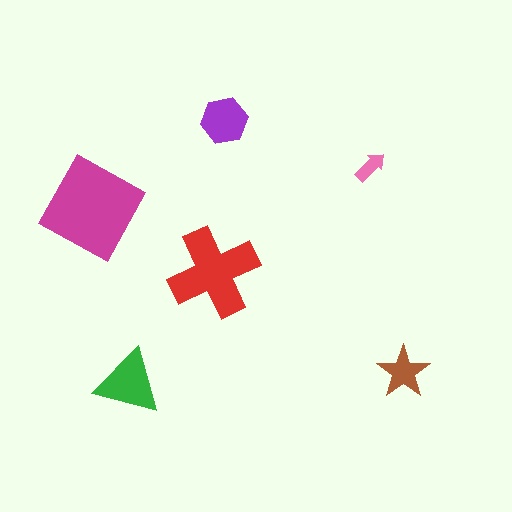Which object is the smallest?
The pink arrow.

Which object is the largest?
The magenta diamond.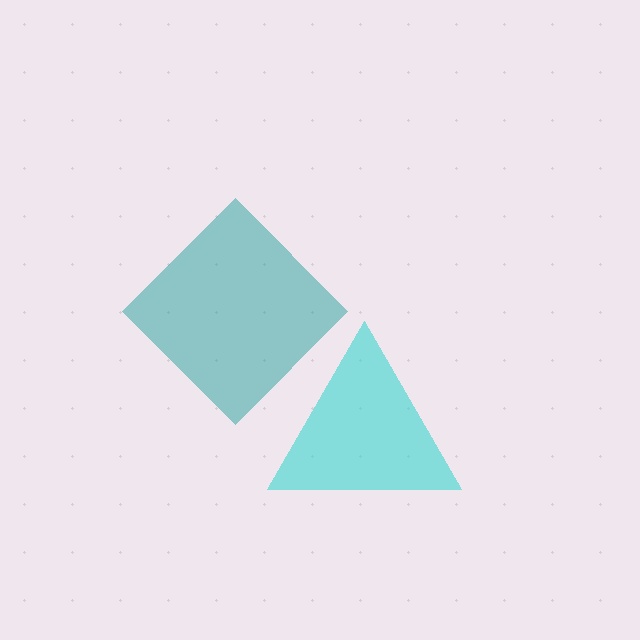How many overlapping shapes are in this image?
There are 2 overlapping shapes in the image.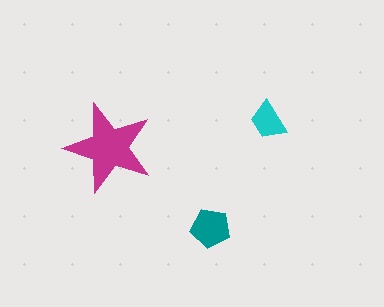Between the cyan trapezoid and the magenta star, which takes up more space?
The magenta star.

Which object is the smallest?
The cyan trapezoid.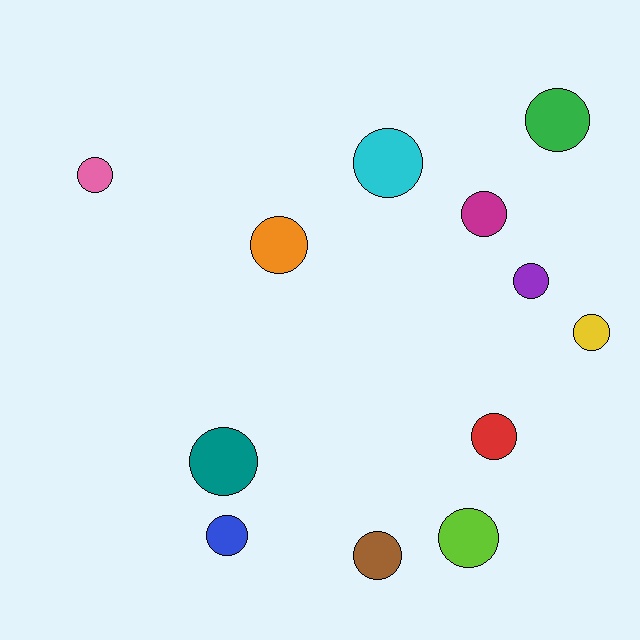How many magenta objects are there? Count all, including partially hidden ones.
There is 1 magenta object.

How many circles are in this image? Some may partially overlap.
There are 12 circles.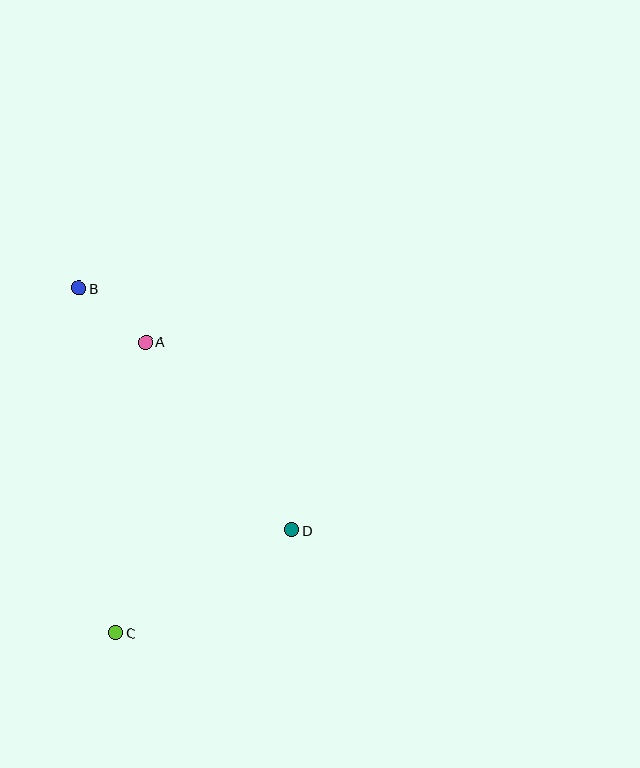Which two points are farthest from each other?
Points B and C are farthest from each other.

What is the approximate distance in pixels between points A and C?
The distance between A and C is approximately 292 pixels.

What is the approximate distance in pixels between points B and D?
The distance between B and D is approximately 321 pixels.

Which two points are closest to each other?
Points A and B are closest to each other.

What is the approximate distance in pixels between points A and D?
The distance between A and D is approximately 238 pixels.